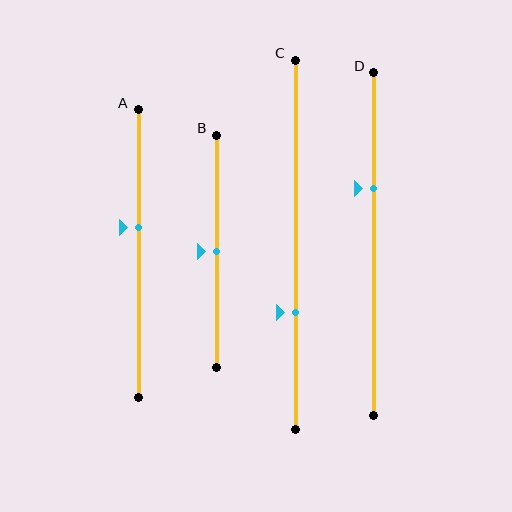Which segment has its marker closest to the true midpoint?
Segment B has its marker closest to the true midpoint.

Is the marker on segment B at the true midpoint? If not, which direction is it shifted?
Yes, the marker on segment B is at the true midpoint.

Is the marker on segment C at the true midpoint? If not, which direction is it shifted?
No, the marker on segment C is shifted downward by about 18% of the segment length.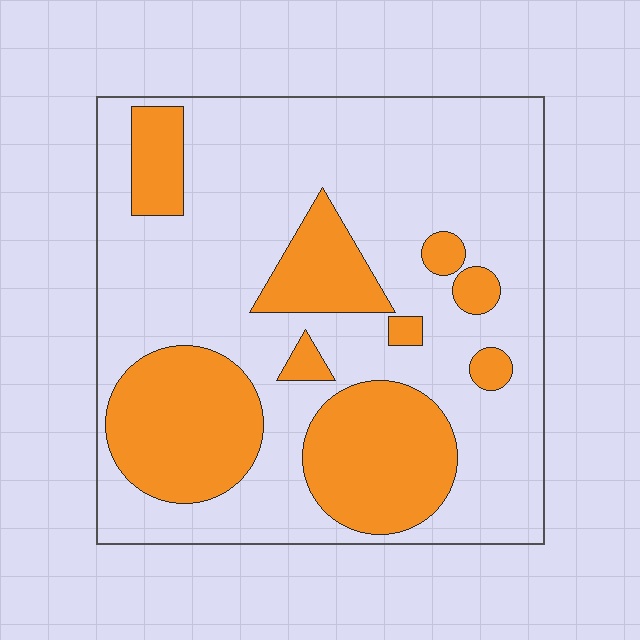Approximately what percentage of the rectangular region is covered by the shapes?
Approximately 30%.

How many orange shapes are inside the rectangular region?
9.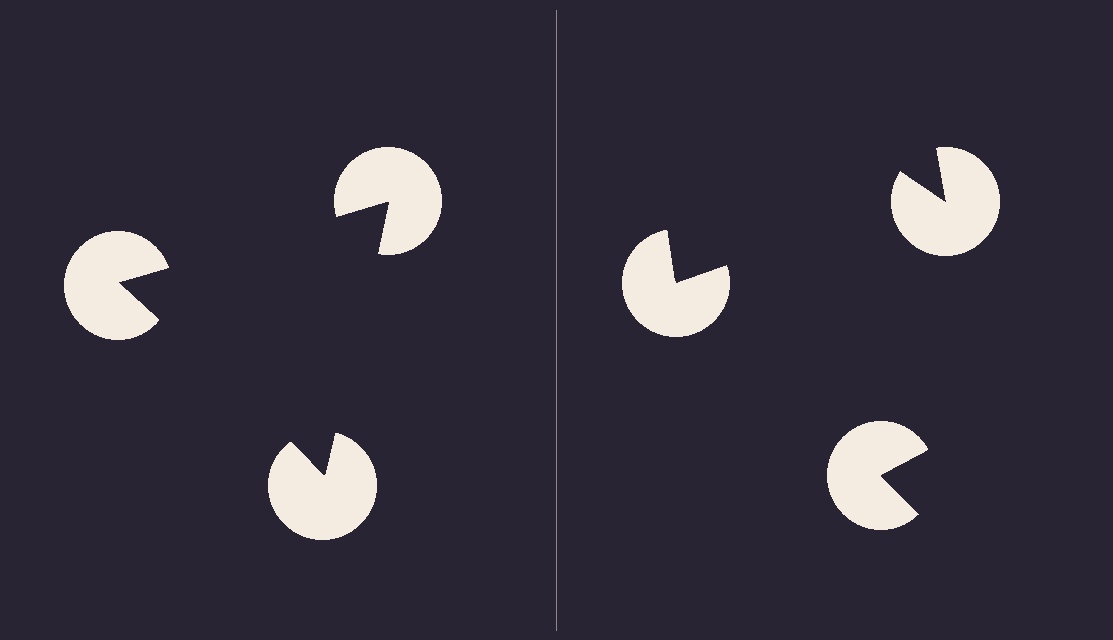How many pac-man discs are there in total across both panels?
6 — 3 on each side.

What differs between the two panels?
The pac-man discs are positioned identically on both sides; only the wedge orientations differ. On the left they align to a triangle; on the right they are misaligned.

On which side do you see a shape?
An illusory triangle appears on the left side. On the right side the wedge cuts are rotated, so no coherent shape forms.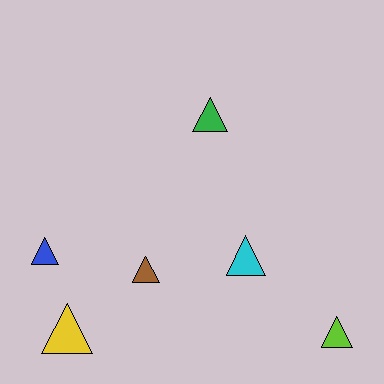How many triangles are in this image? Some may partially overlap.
There are 6 triangles.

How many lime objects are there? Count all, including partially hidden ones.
There is 1 lime object.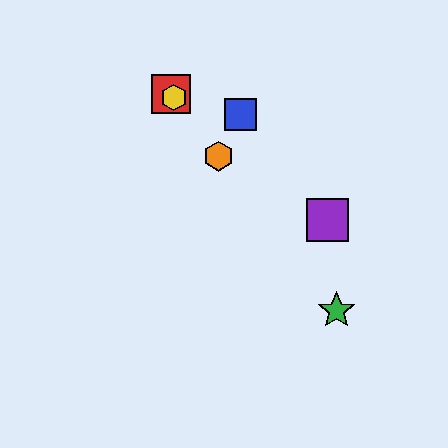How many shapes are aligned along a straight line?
4 shapes (the red square, the green star, the yellow hexagon, the orange hexagon) are aligned along a straight line.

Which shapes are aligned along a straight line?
The red square, the green star, the yellow hexagon, the orange hexagon are aligned along a straight line.